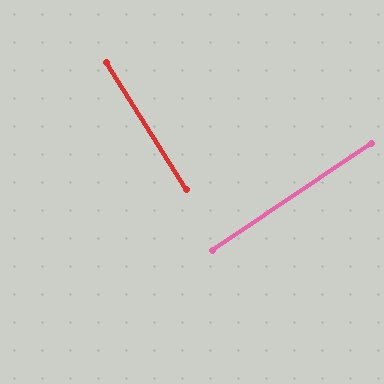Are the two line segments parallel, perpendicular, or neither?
Perpendicular — they meet at approximately 88°.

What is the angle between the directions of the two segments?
Approximately 88 degrees.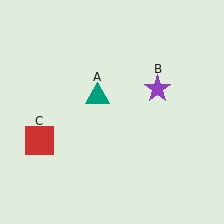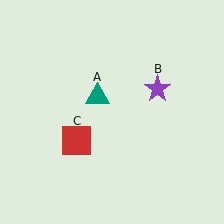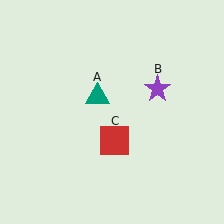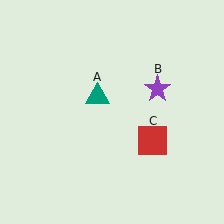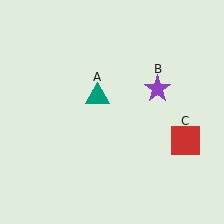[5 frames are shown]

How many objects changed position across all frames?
1 object changed position: red square (object C).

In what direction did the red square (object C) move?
The red square (object C) moved right.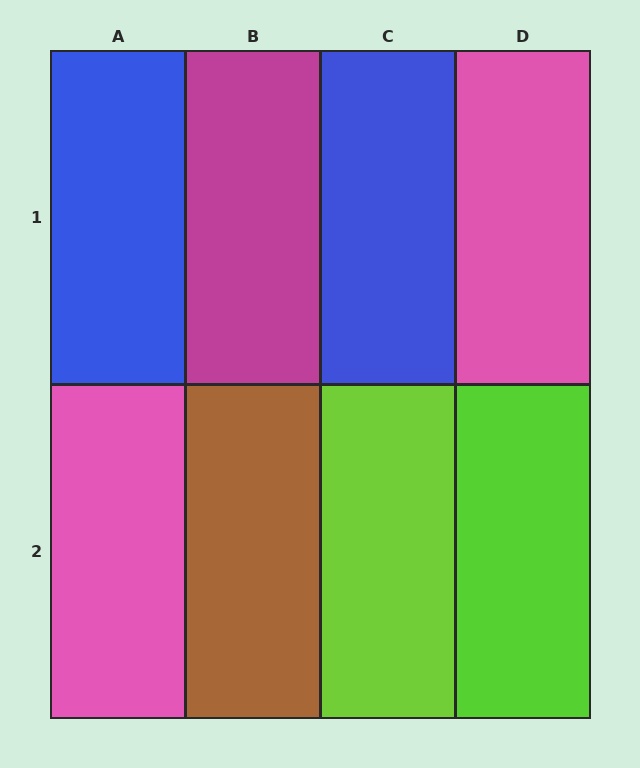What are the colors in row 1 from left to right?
Blue, magenta, blue, pink.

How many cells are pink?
2 cells are pink.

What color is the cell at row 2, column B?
Brown.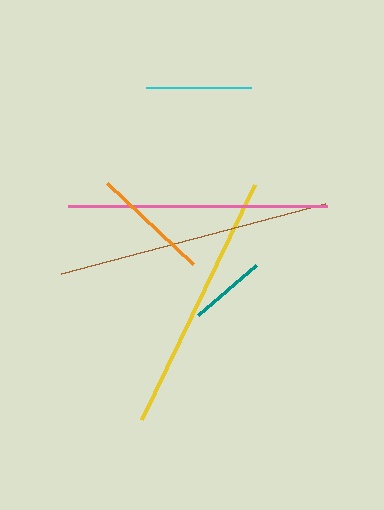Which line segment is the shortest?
The teal line is the shortest at approximately 76 pixels.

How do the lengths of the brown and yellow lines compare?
The brown and yellow lines are approximately the same length.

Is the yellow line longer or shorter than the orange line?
The yellow line is longer than the orange line.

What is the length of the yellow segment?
The yellow segment is approximately 261 pixels long.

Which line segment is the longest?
The brown line is the longest at approximately 273 pixels.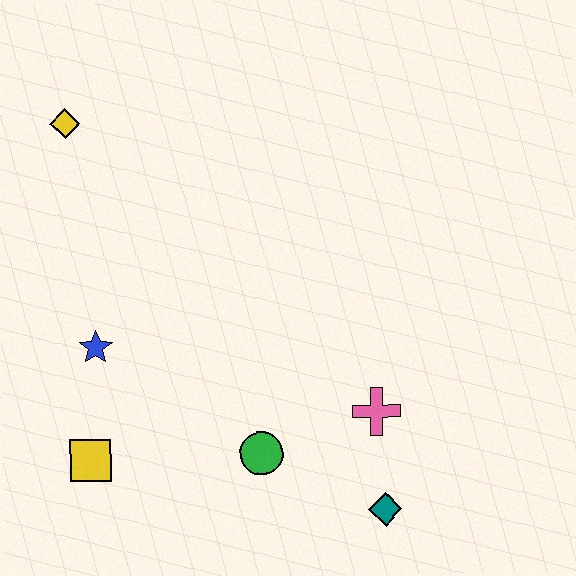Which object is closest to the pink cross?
The teal diamond is closest to the pink cross.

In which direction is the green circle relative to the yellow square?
The green circle is to the right of the yellow square.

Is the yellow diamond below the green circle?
No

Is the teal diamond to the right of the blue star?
Yes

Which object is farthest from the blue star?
The teal diamond is farthest from the blue star.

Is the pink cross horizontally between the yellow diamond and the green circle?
No